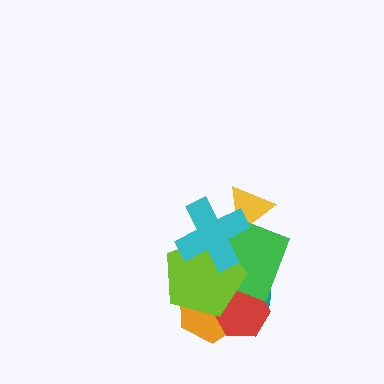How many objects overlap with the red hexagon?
4 objects overlap with the red hexagon.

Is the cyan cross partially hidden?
No, no other shape covers it.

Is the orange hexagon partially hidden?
Yes, it is partially covered by another shape.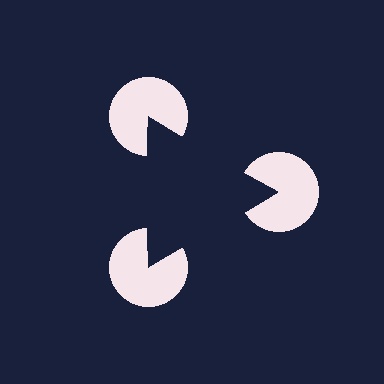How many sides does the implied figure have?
3 sides.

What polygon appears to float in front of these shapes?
An illusory triangle — its edges are inferred from the aligned wedge cuts in the pac-man discs, not physically drawn.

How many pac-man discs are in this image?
There are 3 — one at each vertex of the illusory triangle.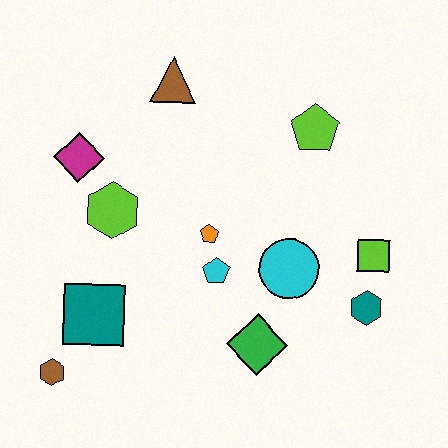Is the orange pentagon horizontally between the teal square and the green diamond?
Yes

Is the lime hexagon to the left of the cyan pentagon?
Yes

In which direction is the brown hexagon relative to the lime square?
The brown hexagon is to the left of the lime square.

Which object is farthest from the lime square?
The brown hexagon is farthest from the lime square.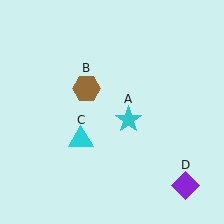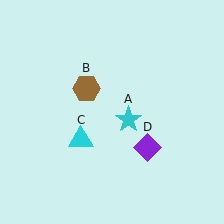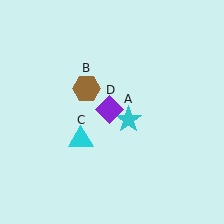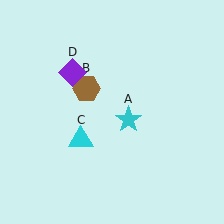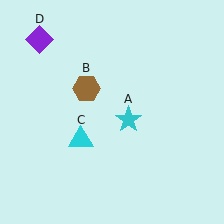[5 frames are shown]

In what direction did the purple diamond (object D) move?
The purple diamond (object D) moved up and to the left.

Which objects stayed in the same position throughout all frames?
Cyan star (object A) and brown hexagon (object B) and cyan triangle (object C) remained stationary.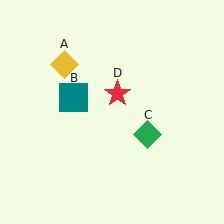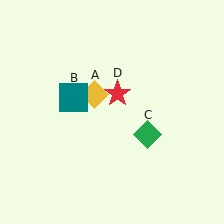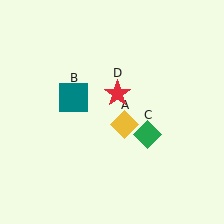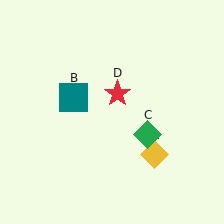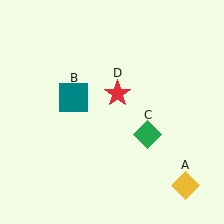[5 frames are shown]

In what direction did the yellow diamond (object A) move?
The yellow diamond (object A) moved down and to the right.